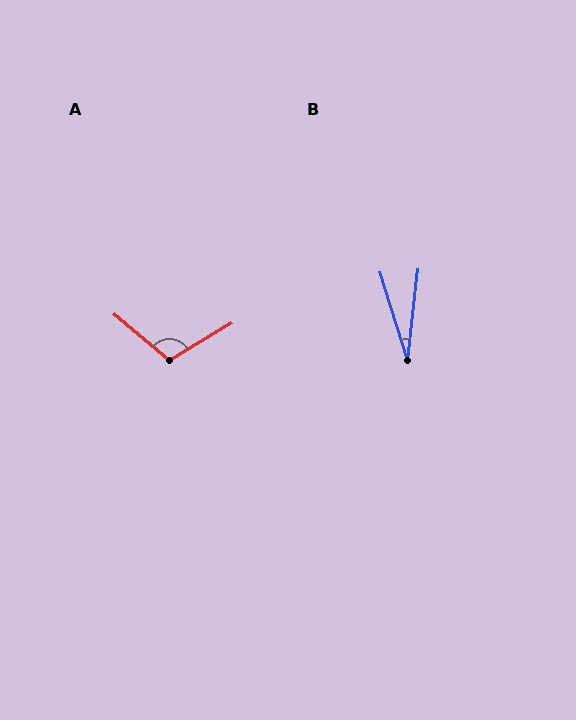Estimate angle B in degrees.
Approximately 24 degrees.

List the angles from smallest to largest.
B (24°), A (109°).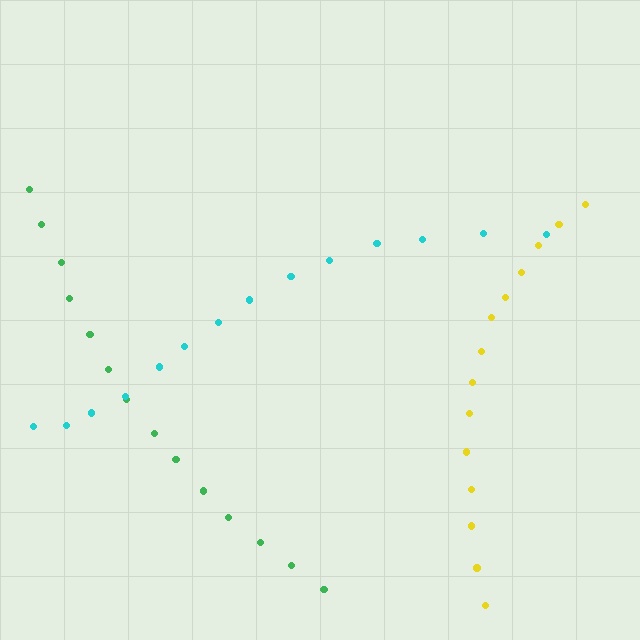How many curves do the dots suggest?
There are 3 distinct paths.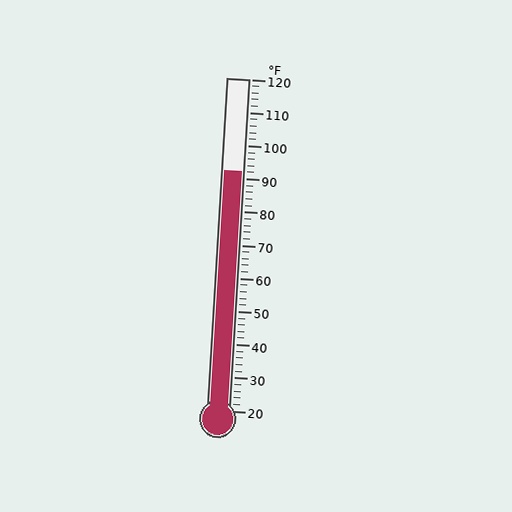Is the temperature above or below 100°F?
The temperature is below 100°F.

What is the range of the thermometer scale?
The thermometer scale ranges from 20°F to 120°F.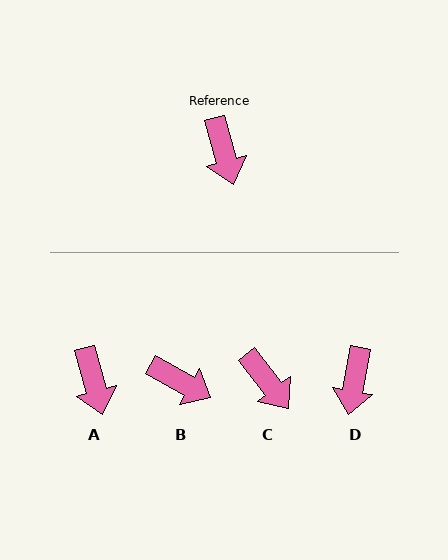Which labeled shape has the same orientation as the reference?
A.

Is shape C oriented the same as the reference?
No, it is off by about 23 degrees.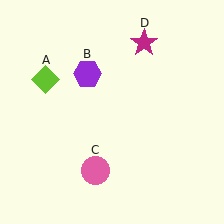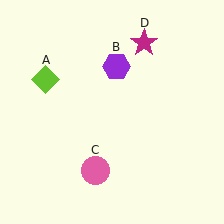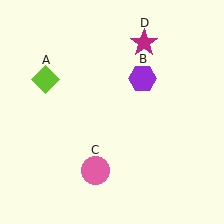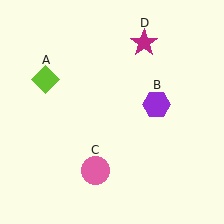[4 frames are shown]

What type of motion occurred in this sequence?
The purple hexagon (object B) rotated clockwise around the center of the scene.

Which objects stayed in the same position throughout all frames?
Lime diamond (object A) and pink circle (object C) and magenta star (object D) remained stationary.